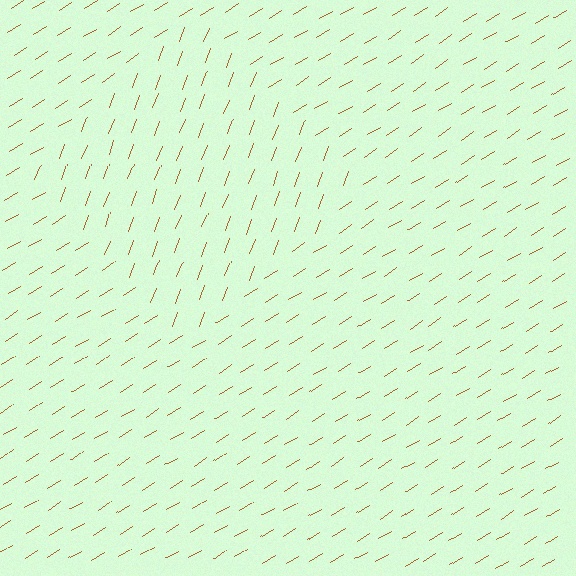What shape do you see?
I see a diamond.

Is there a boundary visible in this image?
Yes, there is a texture boundary formed by a change in line orientation.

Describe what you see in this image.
The image is filled with small brown line segments. A diamond region in the image has lines oriented differently from the surrounding lines, creating a visible texture boundary.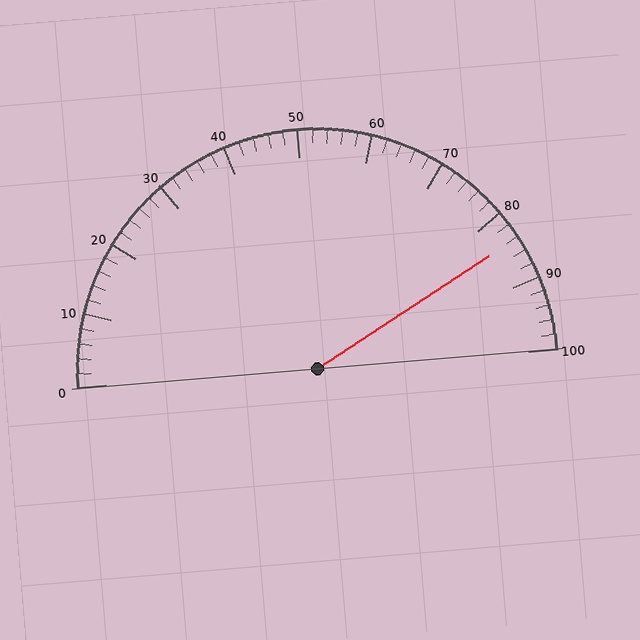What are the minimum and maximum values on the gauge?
The gauge ranges from 0 to 100.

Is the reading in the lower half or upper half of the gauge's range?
The reading is in the upper half of the range (0 to 100).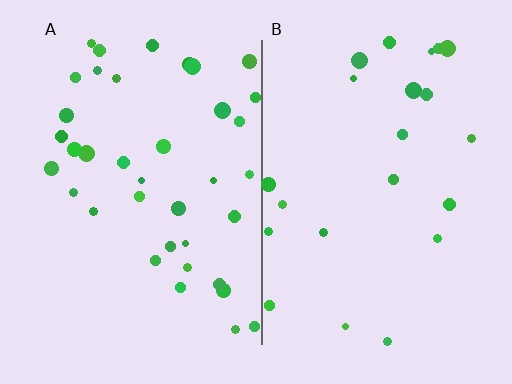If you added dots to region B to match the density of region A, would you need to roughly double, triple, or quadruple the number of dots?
Approximately double.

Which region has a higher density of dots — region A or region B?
A (the left).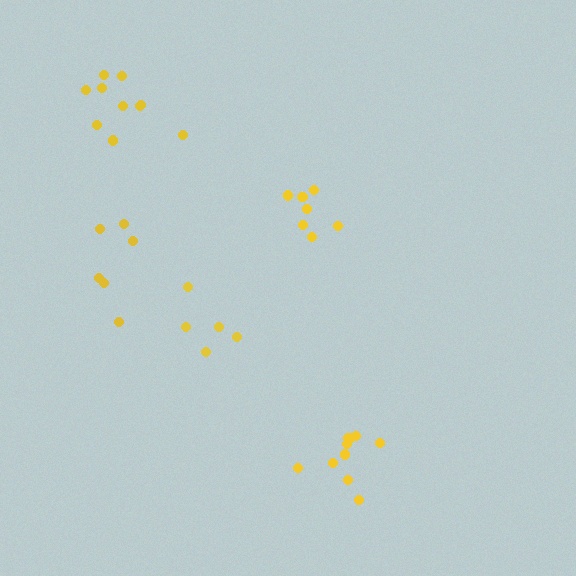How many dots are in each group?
Group 1: 5 dots, Group 2: 7 dots, Group 3: 10 dots, Group 4: 6 dots, Group 5: 10 dots (38 total).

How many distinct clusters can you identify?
There are 5 distinct clusters.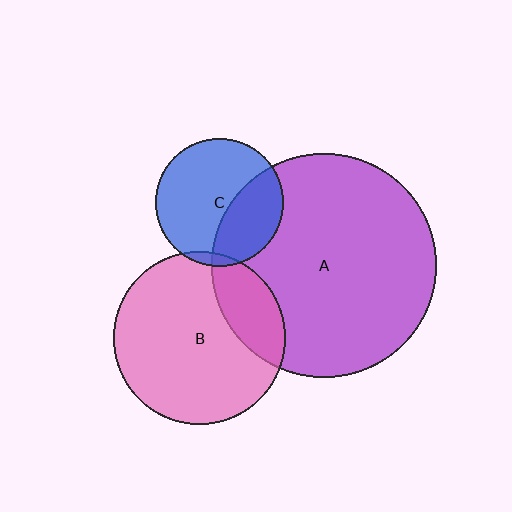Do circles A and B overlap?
Yes.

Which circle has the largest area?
Circle A (purple).